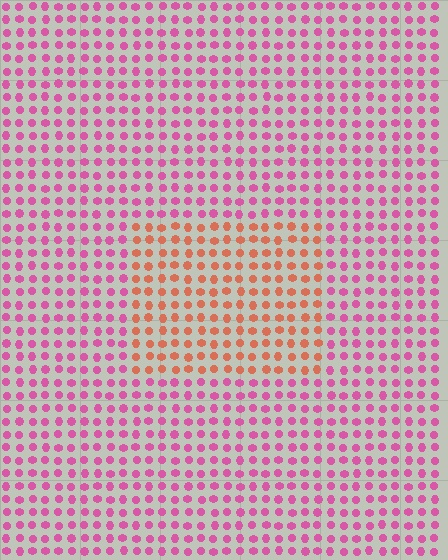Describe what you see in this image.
The image is filled with small pink elements in a uniform arrangement. A rectangle-shaped region is visible where the elements are tinted to a slightly different hue, forming a subtle color boundary.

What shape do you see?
I see a rectangle.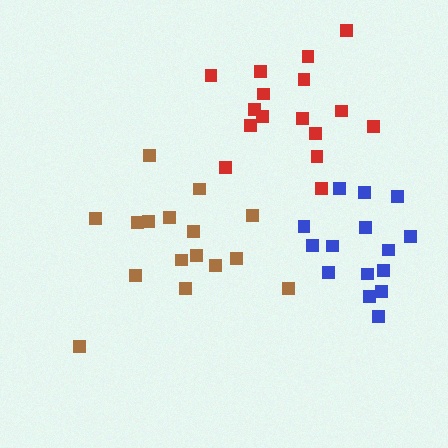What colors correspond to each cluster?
The clusters are colored: red, brown, blue.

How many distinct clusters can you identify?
There are 3 distinct clusters.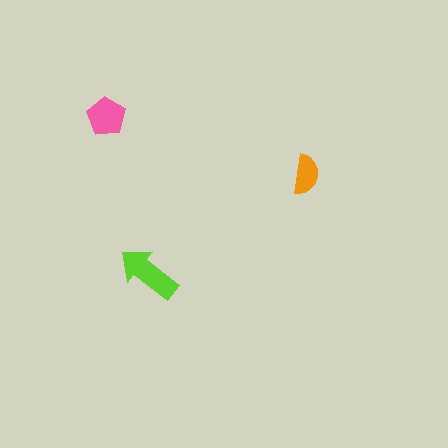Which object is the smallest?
The orange semicircle.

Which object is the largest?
The lime arrow.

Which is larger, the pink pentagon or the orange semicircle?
The pink pentagon.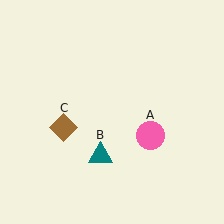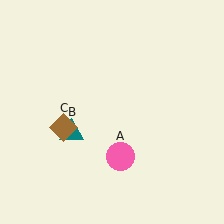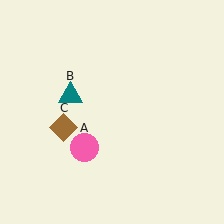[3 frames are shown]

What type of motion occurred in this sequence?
The pink circle (object A), teal triangle (object B) rotated clockwise around the center of the scene.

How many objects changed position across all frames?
2 objects changed position: pink circle (object A), teal triangle (object B).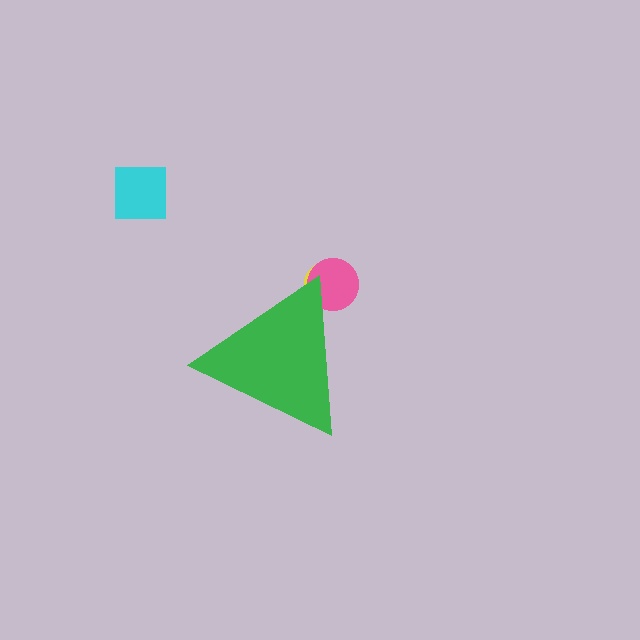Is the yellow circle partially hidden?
Yes, the yellow circle is partially hidden behind the green triangle.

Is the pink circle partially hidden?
Yes, the pink circle is partially hidden behind the green triangle.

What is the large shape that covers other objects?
A green triangle.